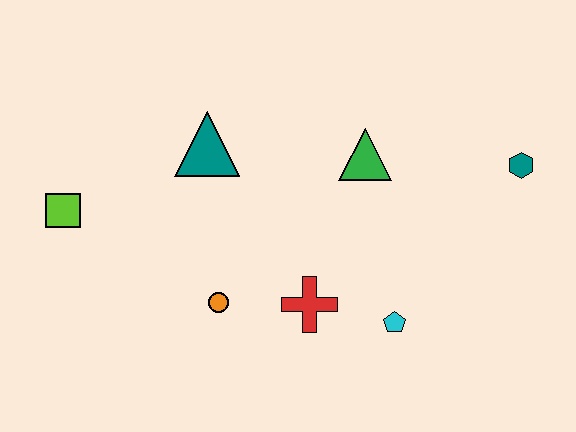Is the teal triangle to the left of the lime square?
No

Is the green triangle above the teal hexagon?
Yes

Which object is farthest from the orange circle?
The teal hexagon is farthest from the orange circle.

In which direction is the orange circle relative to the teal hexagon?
The orange circle is to the left of the teal hexagon.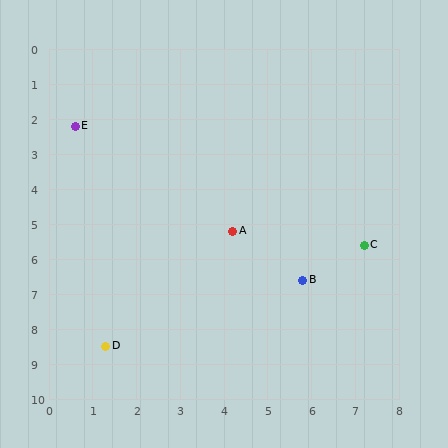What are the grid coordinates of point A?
Point A is at approximately (4.2, 5.2).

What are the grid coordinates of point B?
Point B is at approximately (5.8, 6.6).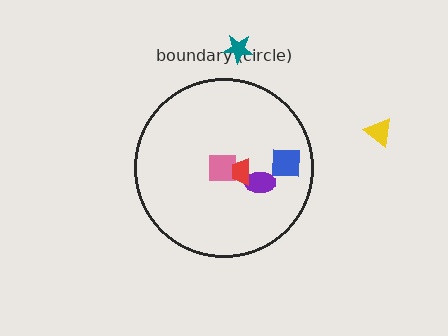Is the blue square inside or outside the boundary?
Inside.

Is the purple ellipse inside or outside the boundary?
Inside.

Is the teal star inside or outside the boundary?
Outside.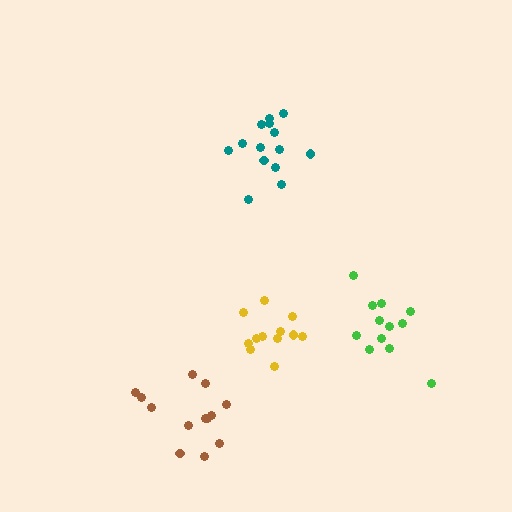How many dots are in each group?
Group 1: 14 dots, Group 2: 12 dots, Group 3: 13 dots, Group 4: 12 dots (51 total).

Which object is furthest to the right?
The green cluster is rightmost.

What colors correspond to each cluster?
The clusters are colored: teal, yellow, brown, green.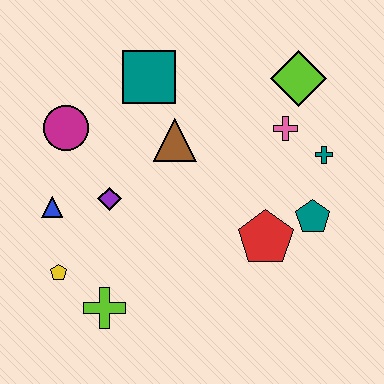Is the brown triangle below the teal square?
Yes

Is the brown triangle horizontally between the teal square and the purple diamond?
No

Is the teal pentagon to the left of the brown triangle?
No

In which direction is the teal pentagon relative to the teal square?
The teal pentagon is to the right of the teal square.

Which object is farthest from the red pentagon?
The magenta circle is farthest from the red pentagon.